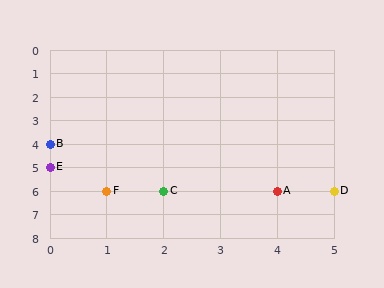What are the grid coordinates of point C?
Point C is at grid coordinates (2, 6).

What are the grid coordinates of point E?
Point E is at grid coordinates (0, 5).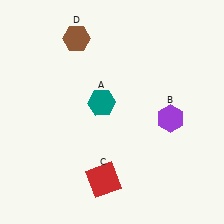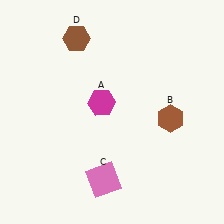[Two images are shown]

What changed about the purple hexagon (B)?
In Image 1, B is purple. In Image 2, it changed to brown.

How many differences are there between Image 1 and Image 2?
There are 3 differences between the two images.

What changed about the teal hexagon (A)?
In Image 1, A is teal. In Image 2, it changed to magenta.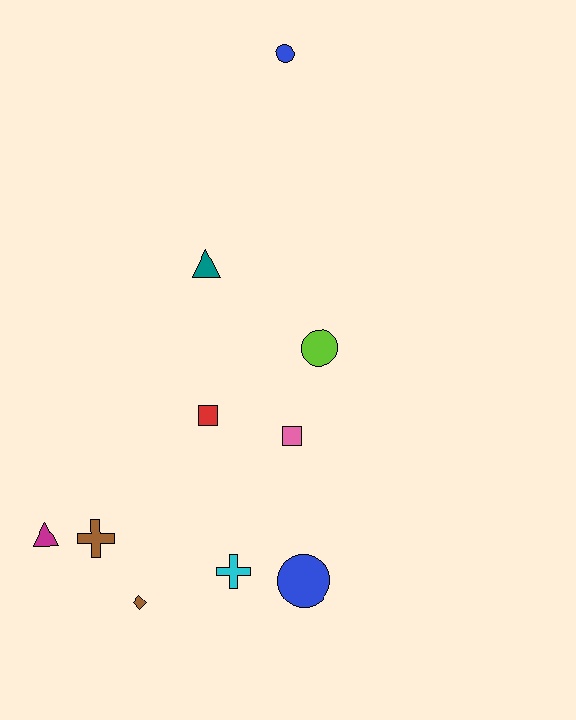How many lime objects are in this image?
There is 1 lime object.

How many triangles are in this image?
There are 2 triangles.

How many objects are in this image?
There are 10 objects.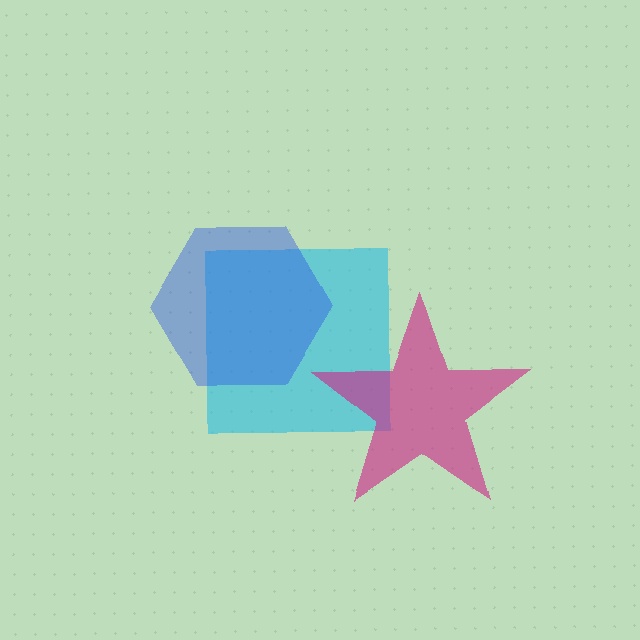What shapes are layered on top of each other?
The layered shapes are: a cyan square, a blue hexagon, a magenta star.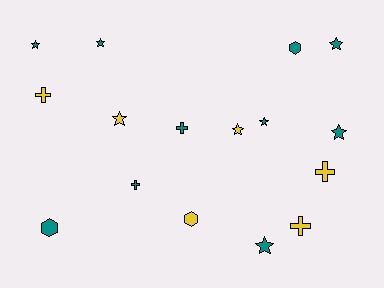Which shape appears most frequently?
Star, with 8 objects.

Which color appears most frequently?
Teal, with 10 objects.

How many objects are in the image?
There are 16 objects.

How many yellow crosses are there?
There are 3 yellow crosses.